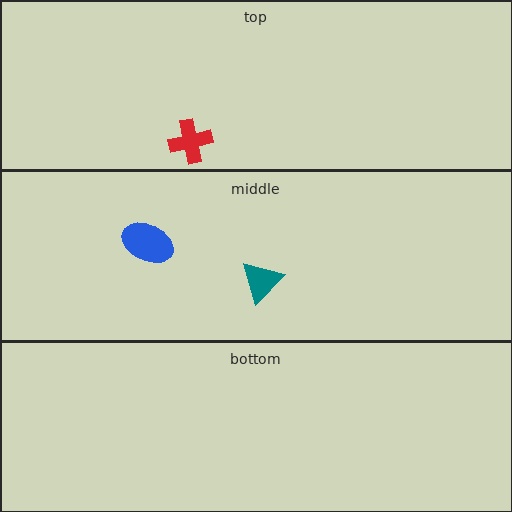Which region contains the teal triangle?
The middle region.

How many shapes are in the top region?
1.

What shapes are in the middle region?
The teal triangle, the blue ellipse.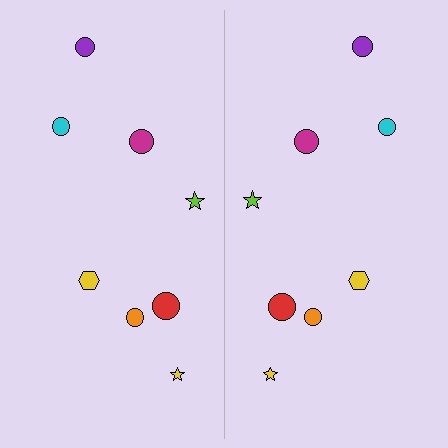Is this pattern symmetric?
Yes, this pattern has bilateral (reflection) symmetry.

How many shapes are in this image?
There are 16 shapes in this image.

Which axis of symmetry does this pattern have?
The pattern has a vertical axis of symmetry running through the center of the image.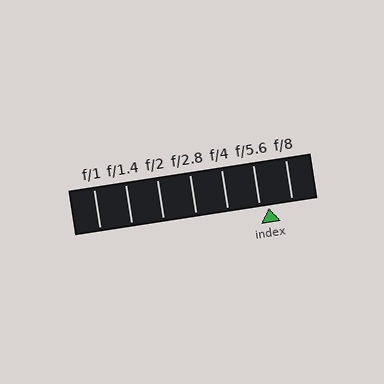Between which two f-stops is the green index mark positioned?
The index mark is between f/5.6 and f/8.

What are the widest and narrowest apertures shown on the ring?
The widest aperture shown is f/1 and the narrowest is f/8.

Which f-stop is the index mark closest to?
The index mark is closest to f/5.6.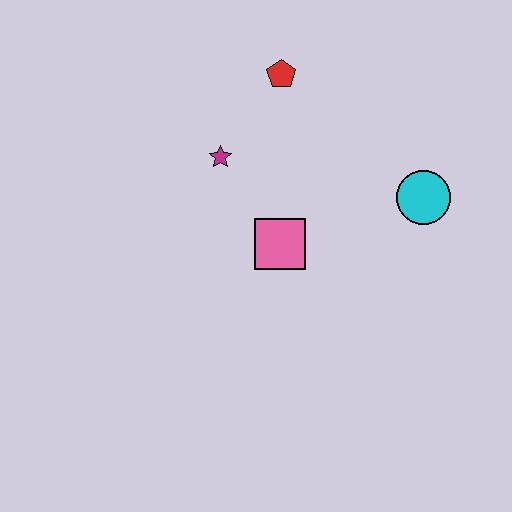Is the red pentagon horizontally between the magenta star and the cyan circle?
Yes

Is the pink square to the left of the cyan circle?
Yes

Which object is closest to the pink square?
The magenta star is closest to the pink square.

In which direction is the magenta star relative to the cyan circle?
The magenta star is to the left of the cyan circle.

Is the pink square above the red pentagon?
No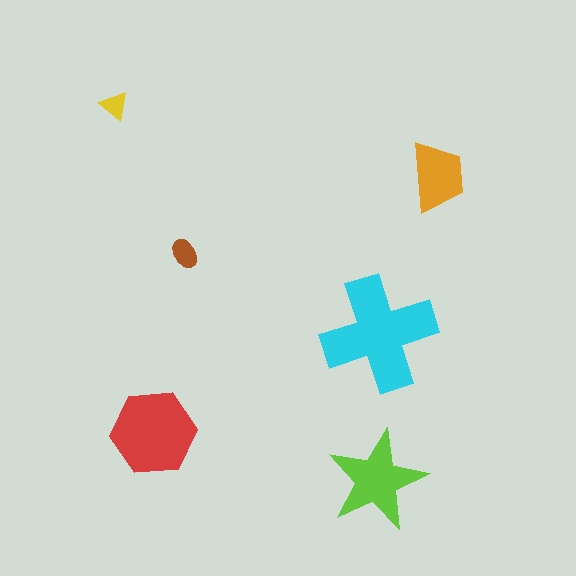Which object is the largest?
The cyan cross.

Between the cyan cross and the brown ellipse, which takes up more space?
The cyan cross.